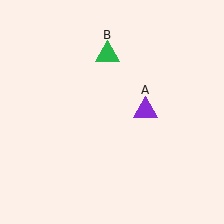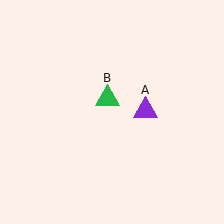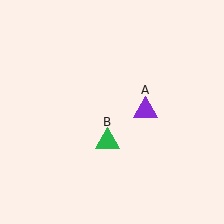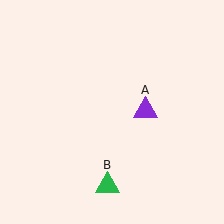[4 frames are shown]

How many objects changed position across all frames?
1 object changed position: green triangle (object B).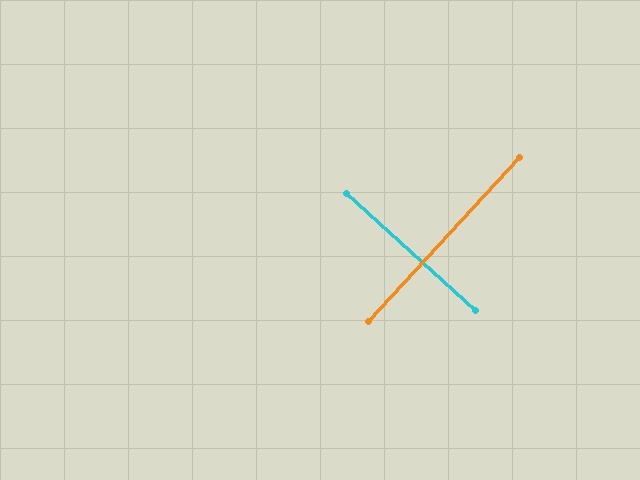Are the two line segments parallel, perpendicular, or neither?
Perpendicular — they meet at approximately 90°.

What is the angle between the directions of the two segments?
Approximately 90 degrees.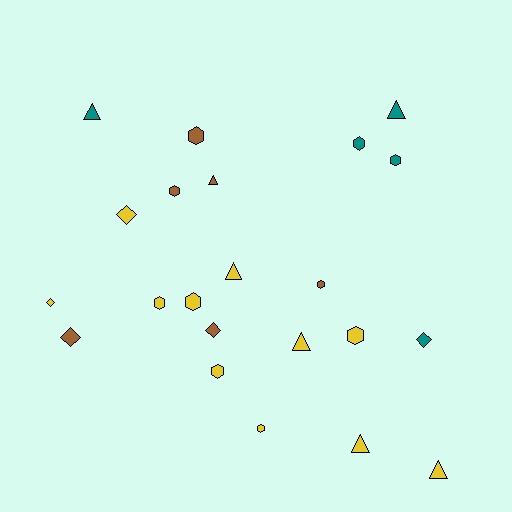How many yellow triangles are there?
There are 4 yellow triangles.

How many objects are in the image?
There are 22 objects.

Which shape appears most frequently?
Hexagon, with 10 objects.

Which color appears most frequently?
Yellow, with 11 objects.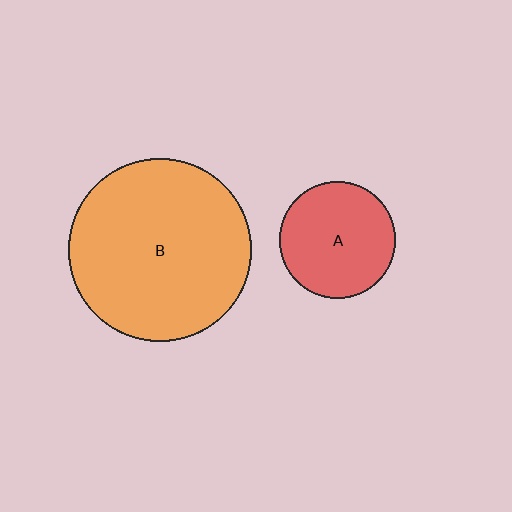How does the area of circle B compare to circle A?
Approximately 2.5 times.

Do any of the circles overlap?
No, none of the circles overlap.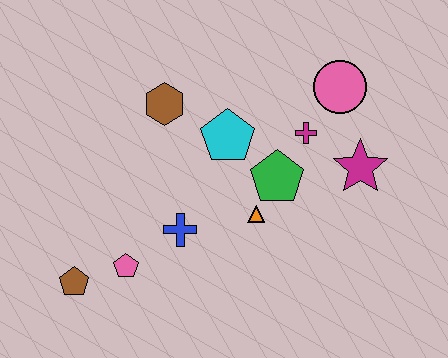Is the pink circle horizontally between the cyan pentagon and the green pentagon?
No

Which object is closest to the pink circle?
The magenta cross is closest to the pink circle.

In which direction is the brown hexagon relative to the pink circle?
The brown hexagon is to the left of the pink circle.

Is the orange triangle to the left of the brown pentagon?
No